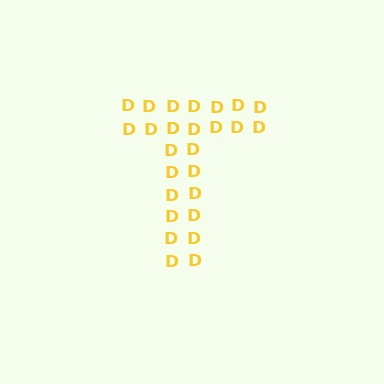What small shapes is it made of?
It is made of small letter D's.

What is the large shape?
The large shape is the letter T.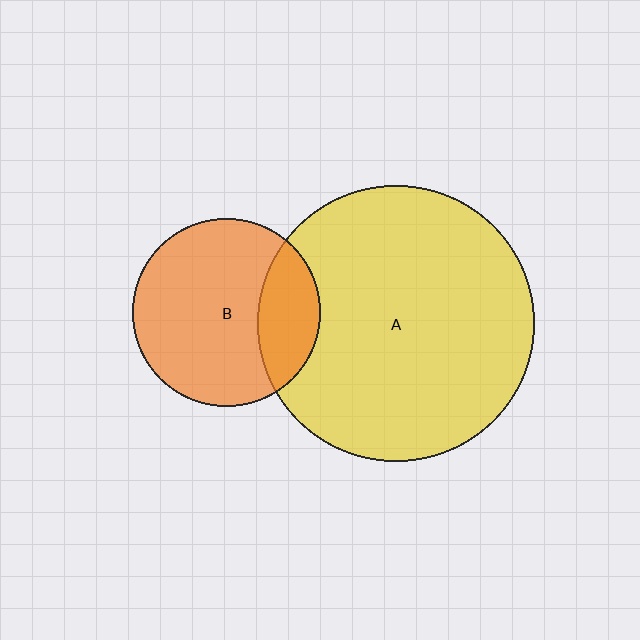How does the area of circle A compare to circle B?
Approximately 2.2 times.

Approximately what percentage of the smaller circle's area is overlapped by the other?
Approximately 25%.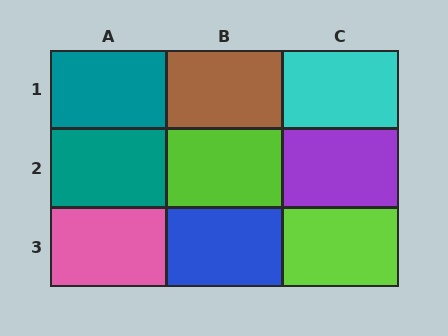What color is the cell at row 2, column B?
Lime.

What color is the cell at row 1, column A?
Teal.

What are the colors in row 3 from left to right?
Pink, blue, lime.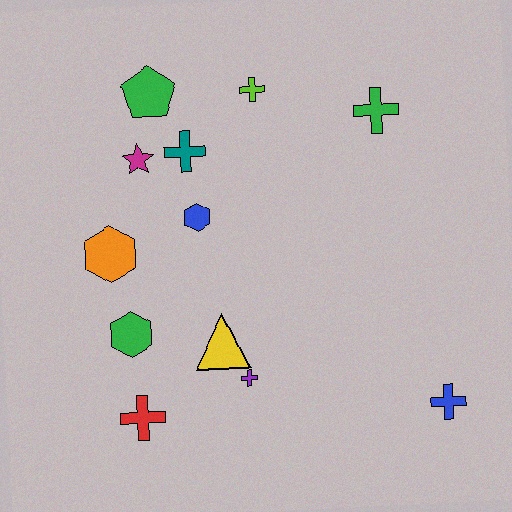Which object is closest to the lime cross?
The teal cross is closest to the lime cross.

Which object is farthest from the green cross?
The red cross is farthest from the green cross.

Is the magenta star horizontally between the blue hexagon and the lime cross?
No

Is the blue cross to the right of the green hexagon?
Yes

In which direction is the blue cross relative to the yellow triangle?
The blue cross is to the right of the yellow triangle.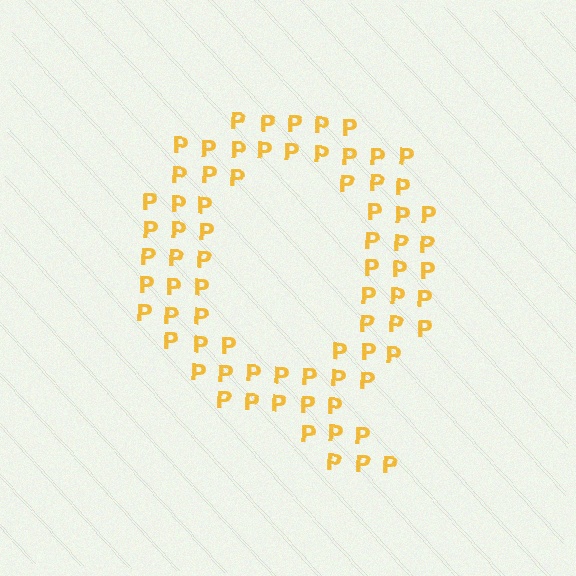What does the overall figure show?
The overall figure shows the letter Q.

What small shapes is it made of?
It is made of small letter P's.